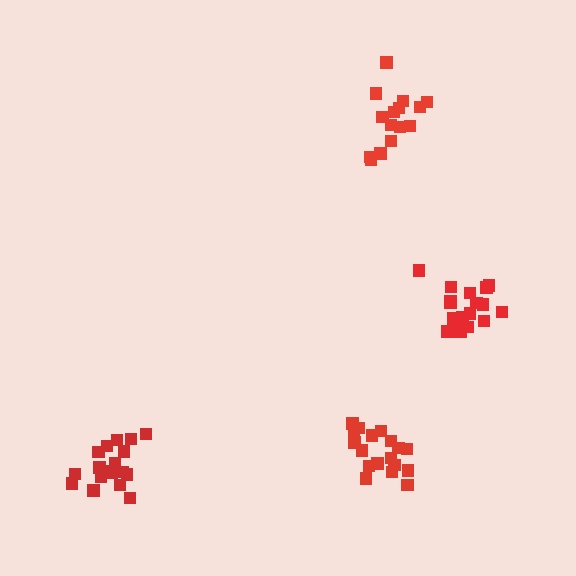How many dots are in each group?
Group 1: 18 dots, Group 2: 18 dots, Group 3: 19 dots, Group 4: 15 dots (70 total).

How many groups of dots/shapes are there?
There are 4 groups.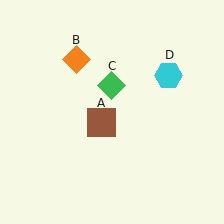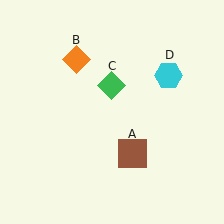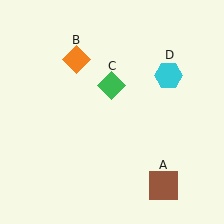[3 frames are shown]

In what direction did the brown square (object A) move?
The brown square (object A) moved down and to the right.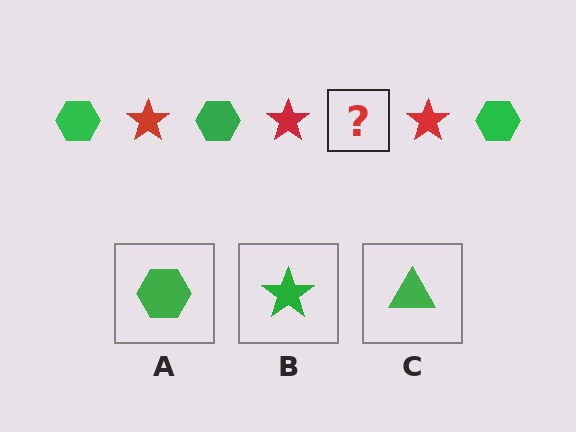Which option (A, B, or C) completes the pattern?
A.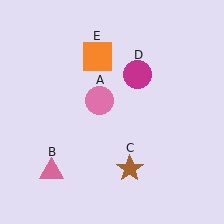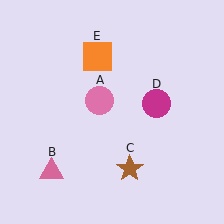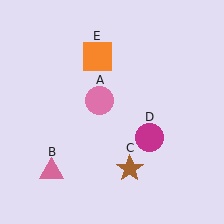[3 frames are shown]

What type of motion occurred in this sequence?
The magenta circle (object D) rotated clockwise around the center of the scene.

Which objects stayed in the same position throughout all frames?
Pink circle (object A) and pink triangle (object B) and brown star (object C) and orange square (object E) remained stationary.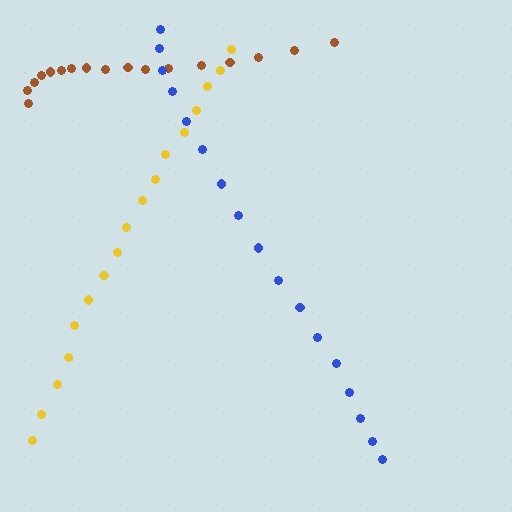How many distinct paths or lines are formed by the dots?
There are 3 distinct paths.